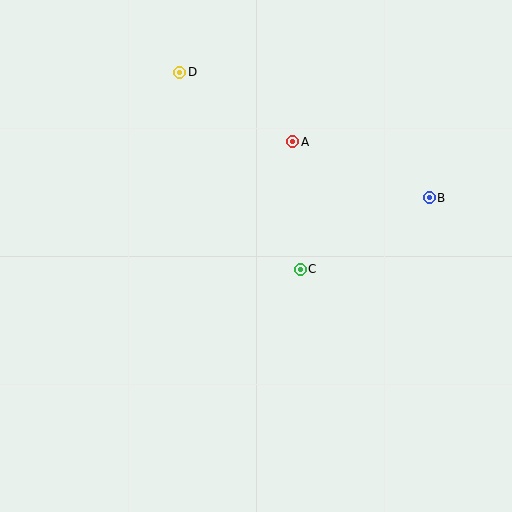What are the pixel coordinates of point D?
Point D is at (180, 72).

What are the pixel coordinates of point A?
Point A is at (293, 142).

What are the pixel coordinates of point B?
Point B is at (429, 198).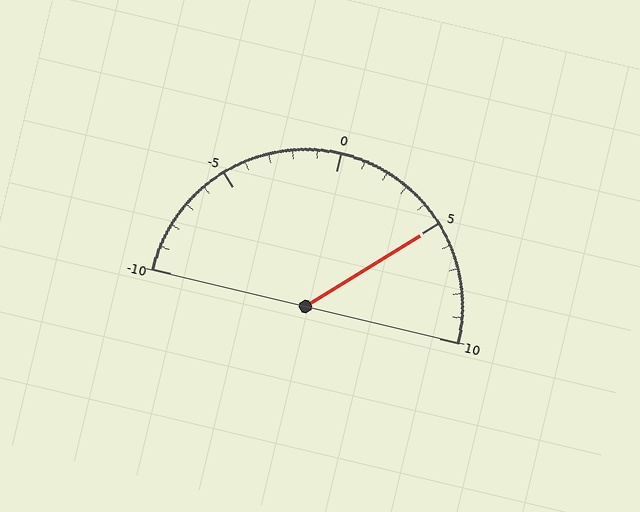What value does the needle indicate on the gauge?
The needle indicates approximately 5.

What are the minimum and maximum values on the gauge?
The gauge ranges from -10 to 10.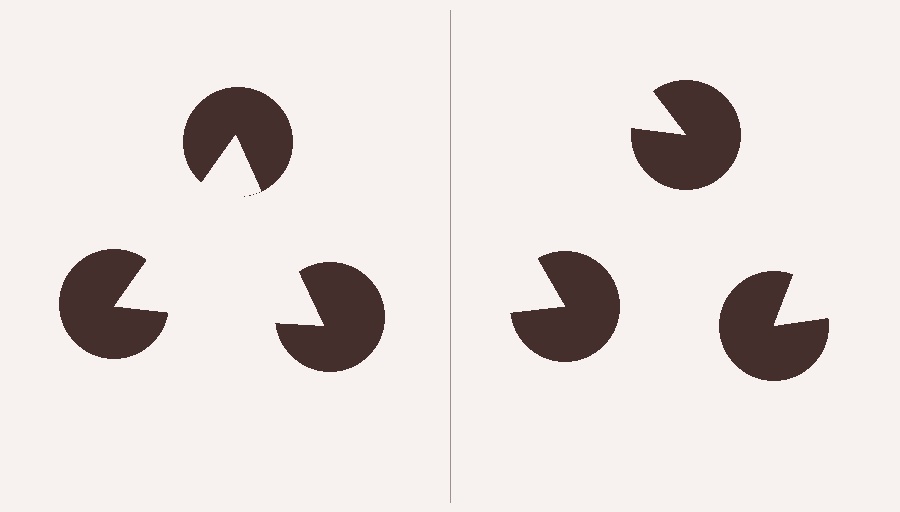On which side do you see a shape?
An illusory triangle appears on the left side. On the right side the wedge cuts are rotated, so no coherent shape forms.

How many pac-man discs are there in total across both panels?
6 — 3 on each side.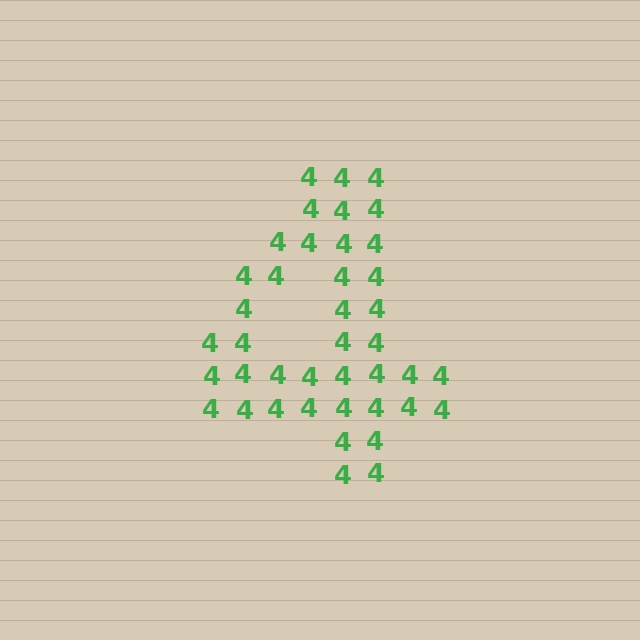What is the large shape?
The large shape is the digit 4.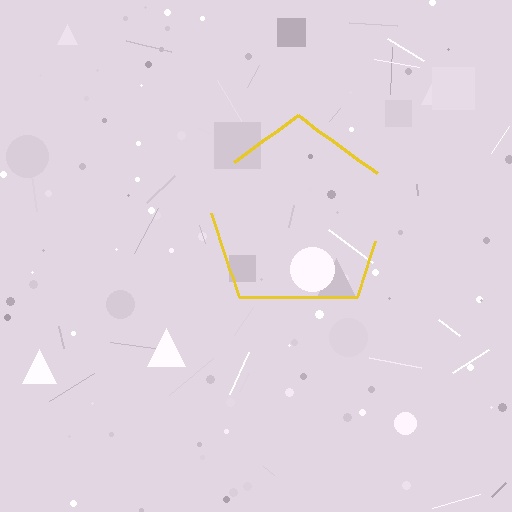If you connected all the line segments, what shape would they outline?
They would outline a pentagon.